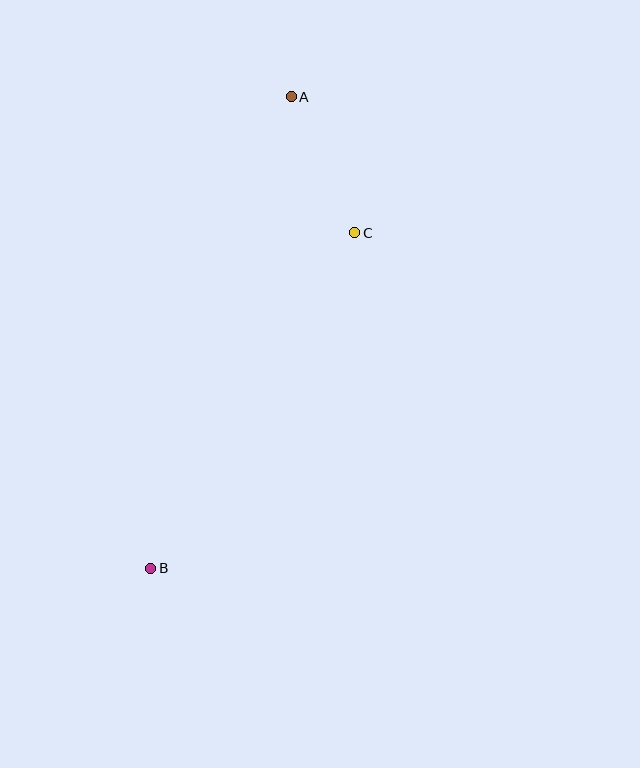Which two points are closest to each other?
Points A and C are closest to each other.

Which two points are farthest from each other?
Points A and B are farthest from each other.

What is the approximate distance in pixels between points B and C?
The distance between B and C is approximately 393 pixels.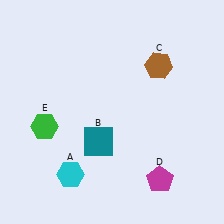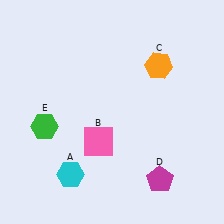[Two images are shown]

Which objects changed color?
B changed from teal to pink. C changed from brown to orange.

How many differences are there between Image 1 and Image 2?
There are 2 differences between the two images.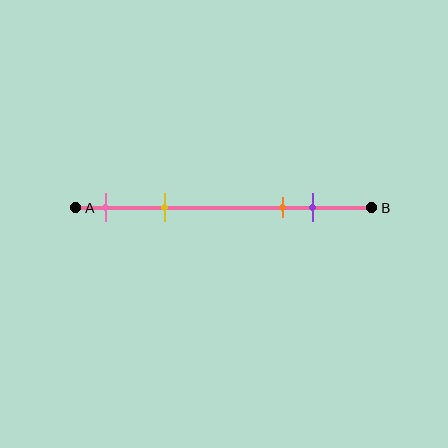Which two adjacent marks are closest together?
The orange and purple marks are the closest adjacent pair.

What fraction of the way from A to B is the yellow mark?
The yellow mark is approximately 30% (0.3) of the way from A to B.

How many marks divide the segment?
There are 4 marks dividing the segment.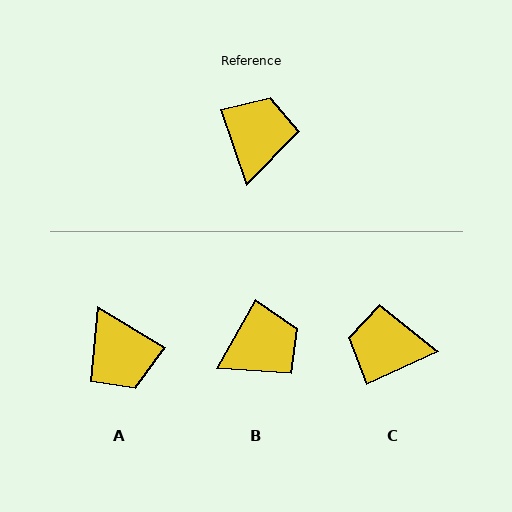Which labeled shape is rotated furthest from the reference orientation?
A, about 140 degrees away.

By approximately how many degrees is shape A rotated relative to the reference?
Approximately 140 degrees clockwise.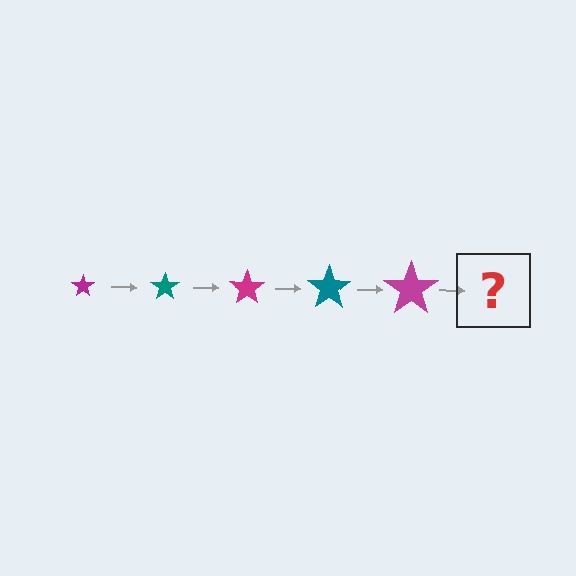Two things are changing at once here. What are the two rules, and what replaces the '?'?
The two rules are that the star grows larger each step and the color cycles through magenta and teal. The '?' should be a teal star, larger than the previous one.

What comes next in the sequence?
The next element should be a teal star, larger than the previous one.